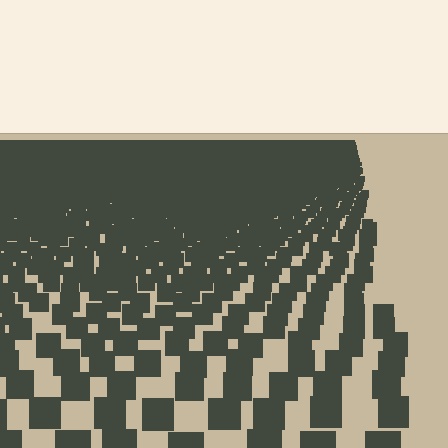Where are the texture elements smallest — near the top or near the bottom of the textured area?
Near the top.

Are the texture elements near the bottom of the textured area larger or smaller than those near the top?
Larger. Near the bottom, elements are closer to the viewer and appear at a bigger on-screen size.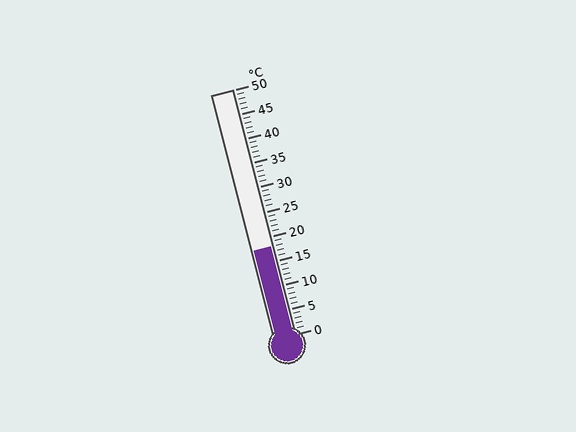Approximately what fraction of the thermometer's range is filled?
The thermometer is filled to approximately 35% of its range.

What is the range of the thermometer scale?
The thermometer scale ranges from 0°C to 50°C.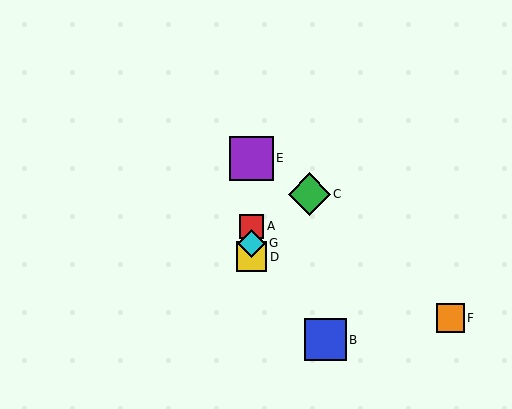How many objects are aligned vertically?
4 objects (A, D, E, G) are aligned vertically.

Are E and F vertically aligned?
No, E is at x≈252 and F is at x≈450.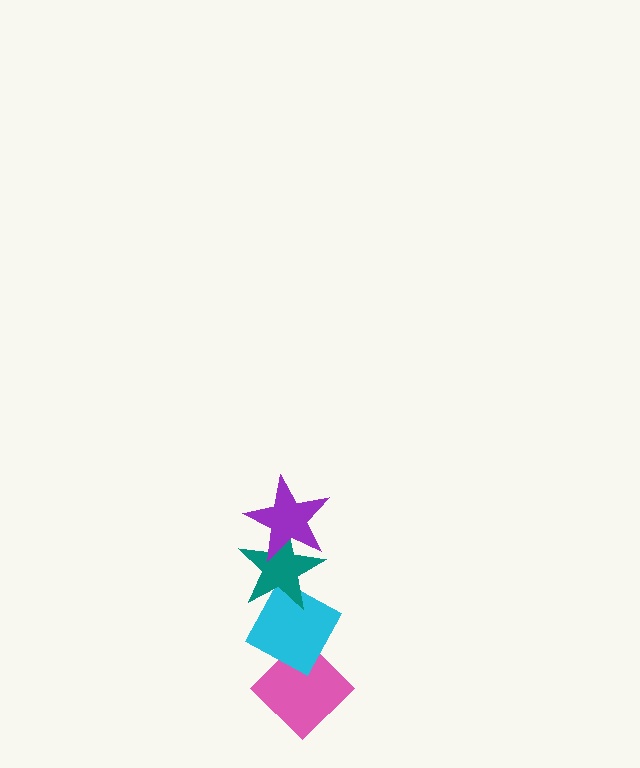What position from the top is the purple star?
The purple star is 1st from the top.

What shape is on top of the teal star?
The purple star is on top of the teal star.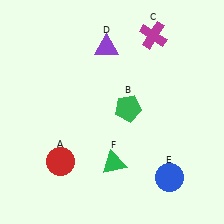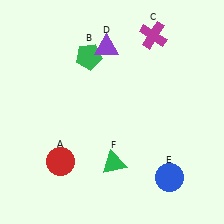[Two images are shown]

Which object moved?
The green pentagon (B) moved up.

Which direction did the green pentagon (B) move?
The green pentagon (B) moved up.